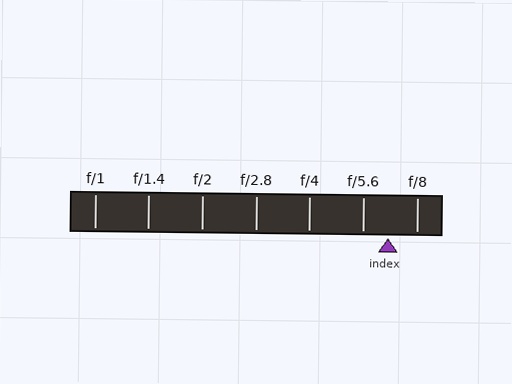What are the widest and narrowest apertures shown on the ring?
The widest aperture shown is f/1 and the narrowest is f/8.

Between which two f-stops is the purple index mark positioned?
The index mark is between f/5.6 and f/8.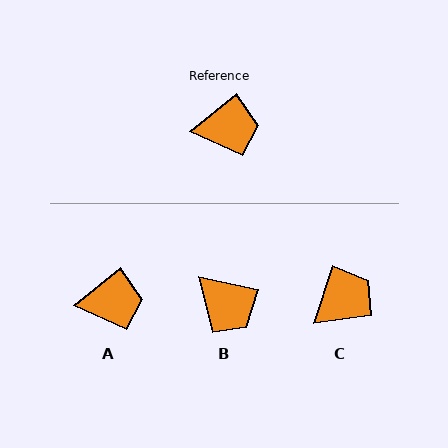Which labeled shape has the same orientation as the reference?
A.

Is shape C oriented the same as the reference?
No, it is off by about 33 degrees.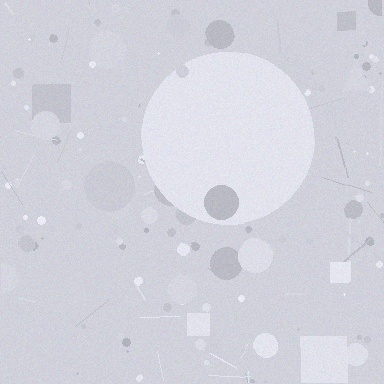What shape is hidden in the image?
A circle is hidden in the image.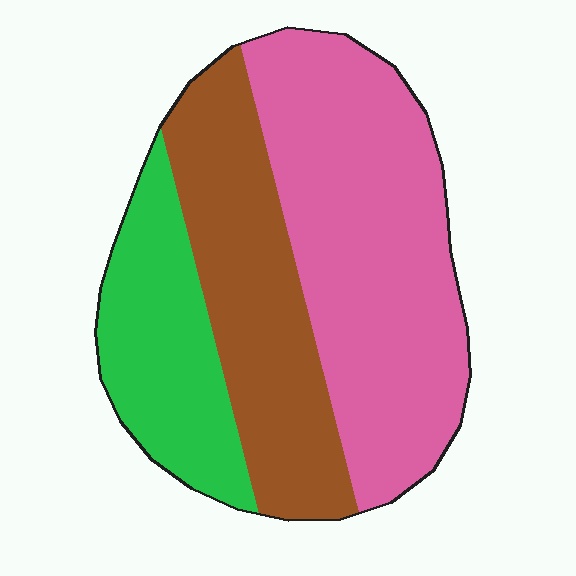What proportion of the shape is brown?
Brown takes up about one third (1/3) of the shape.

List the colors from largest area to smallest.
From largest to smallest: pink, brown, green.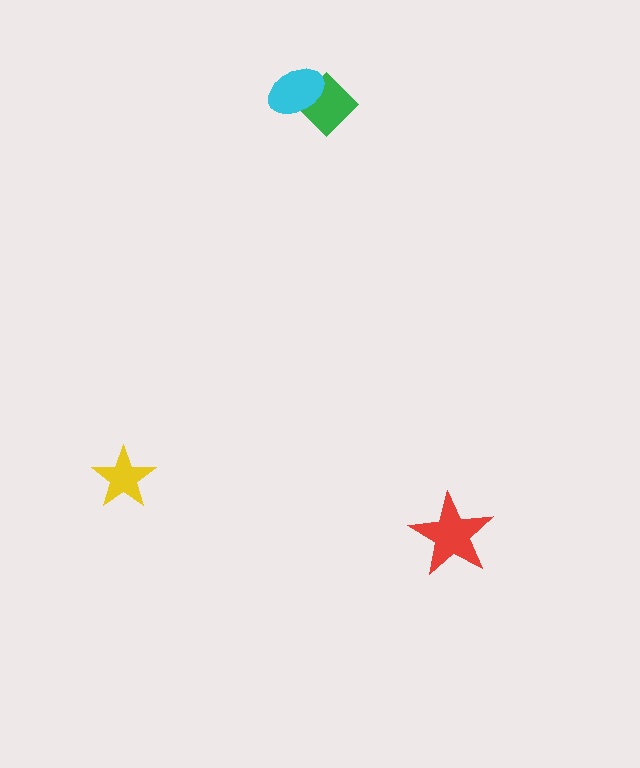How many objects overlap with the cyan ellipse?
1 object overlaps with the cyan ellipse.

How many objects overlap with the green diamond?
1 object overlaps with the green diamond.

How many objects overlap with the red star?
0 objects overlap with the red star.